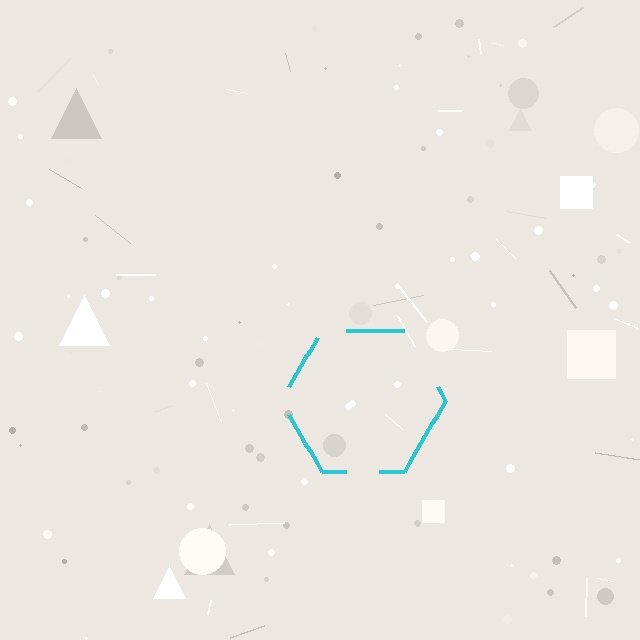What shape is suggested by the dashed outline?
The dashed outline suggests a hexagon.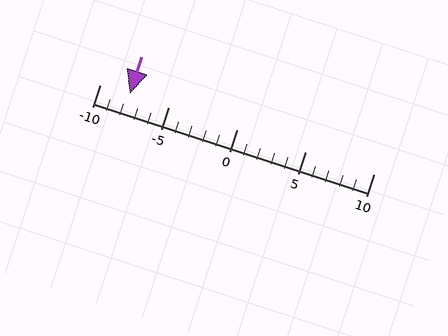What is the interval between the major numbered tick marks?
The major tick marks are spaced 5 units apart.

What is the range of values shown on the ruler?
The ruler shows values from -10 to 10.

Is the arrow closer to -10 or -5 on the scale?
The arrow is closer to -10.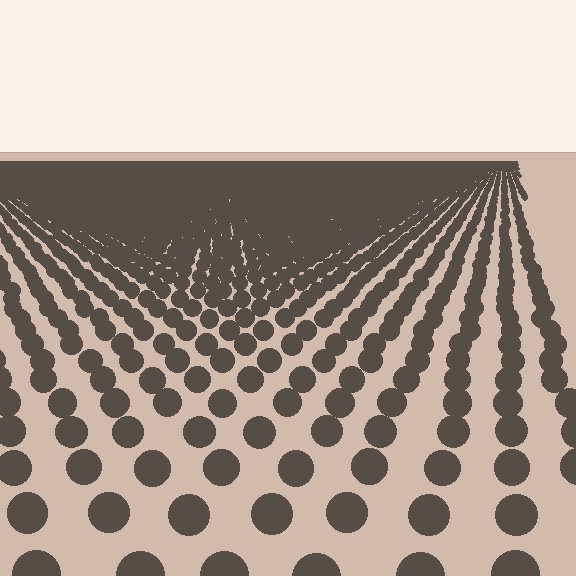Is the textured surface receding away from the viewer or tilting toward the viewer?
The surface is receding away from the viewer. Texture elements get smaller and denser toward the top.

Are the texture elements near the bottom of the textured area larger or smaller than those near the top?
Larger. Near the bottom, elements are closer to the viewer and appear at a bigger on-screen size.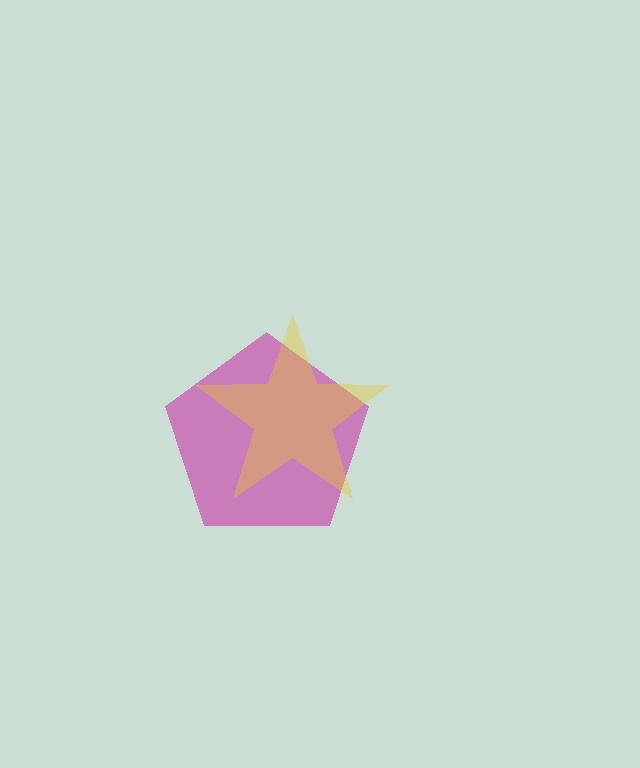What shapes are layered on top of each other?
The layered shapes are: a magenta pentagon, a yellow star.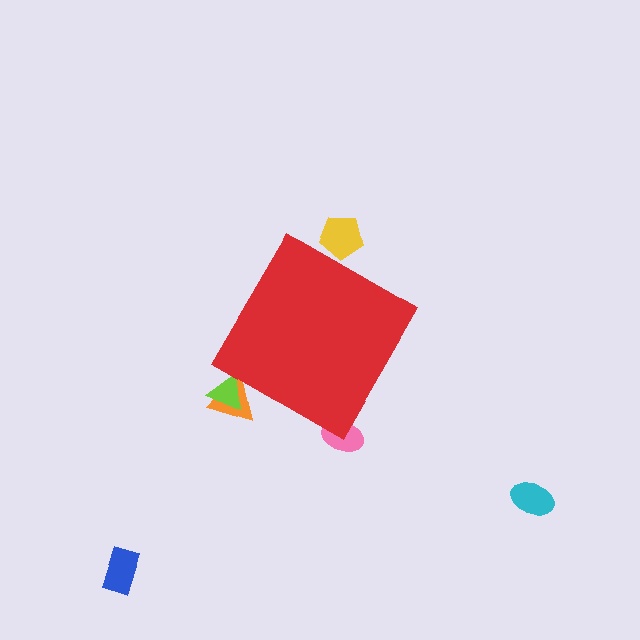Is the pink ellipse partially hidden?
Yes, the pink ellipse is partially hidden behind the red diamond.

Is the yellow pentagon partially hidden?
Yes, the yellow pentagon is partially hidden behind the red diamond.